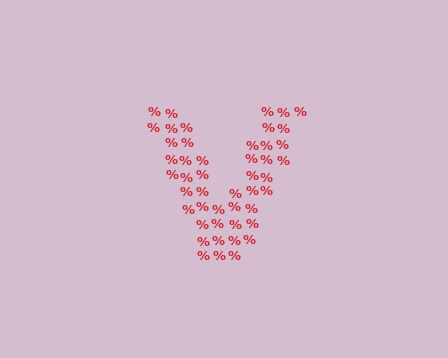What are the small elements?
The small elements are percent signs.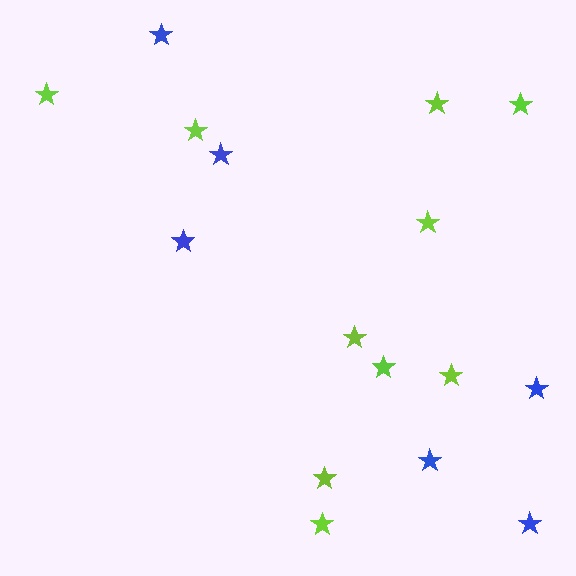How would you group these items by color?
There are 2 groups: one group of blue stars (6) and one group of lime stars (10).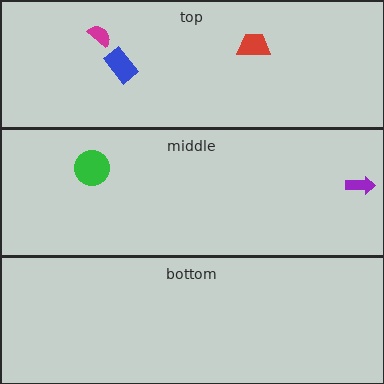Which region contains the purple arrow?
The middle region.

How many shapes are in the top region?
3.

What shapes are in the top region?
The blue rectangle, the red trapezoid, the magenta semicircle.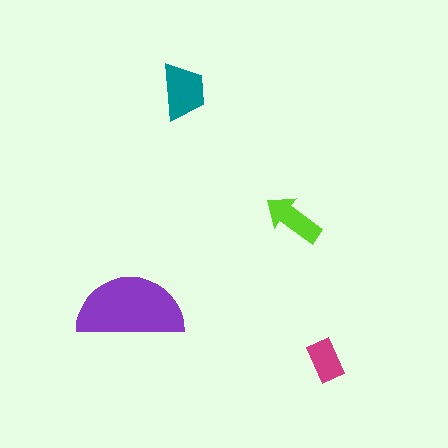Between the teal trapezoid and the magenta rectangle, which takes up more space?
The teal trapezoid.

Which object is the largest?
The purple semicircle.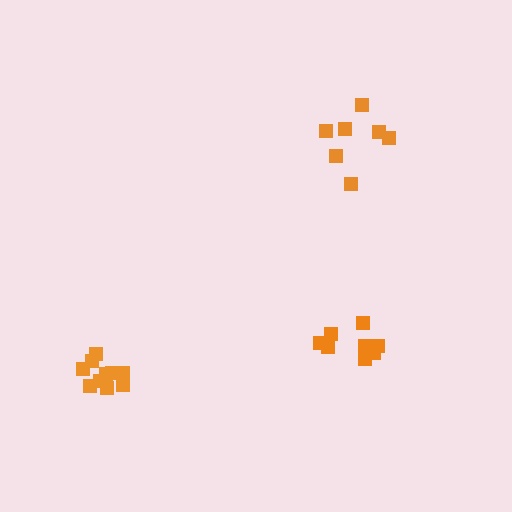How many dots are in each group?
Group 1: 8 dots, Group 2: 10 dots, Group 3: 7 dots (25 total).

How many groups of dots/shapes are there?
There are 3 groups.